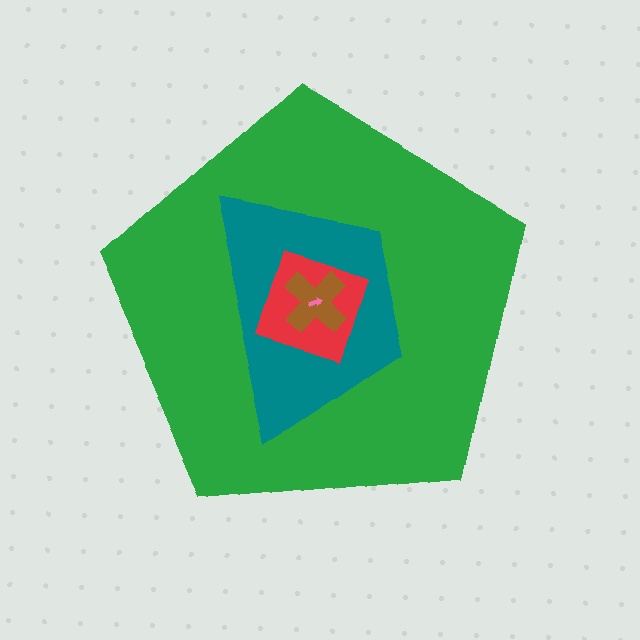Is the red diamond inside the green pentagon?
Yes.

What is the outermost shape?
The green pentagon.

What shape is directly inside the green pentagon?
The teal trapezoid.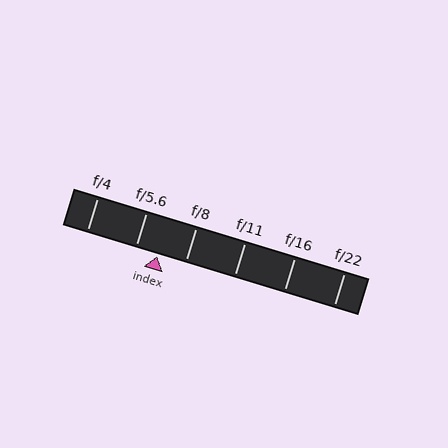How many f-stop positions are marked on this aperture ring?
There are 6 f-stop positions marked.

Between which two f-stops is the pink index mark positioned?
The index mark is between f/5.6 and f/8.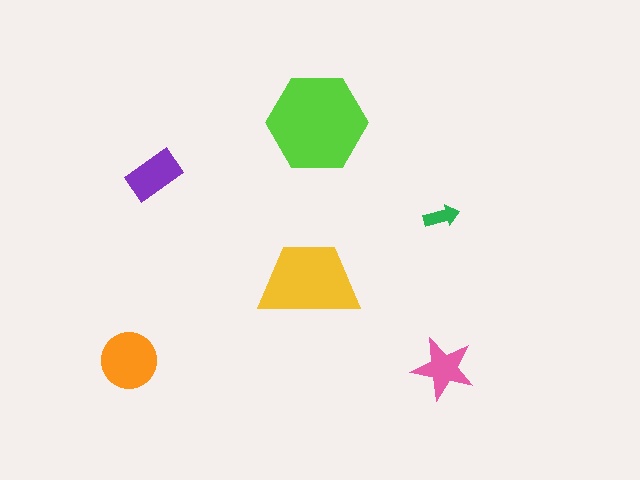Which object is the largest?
The lime hexagon.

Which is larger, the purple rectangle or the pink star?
The purple rectangle.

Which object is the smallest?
The green arrow.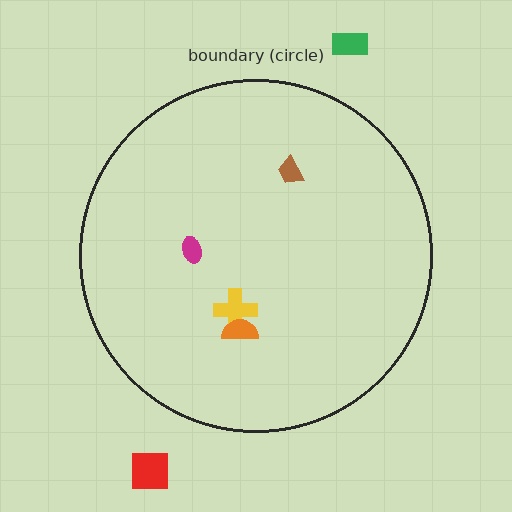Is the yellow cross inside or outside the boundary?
Inside.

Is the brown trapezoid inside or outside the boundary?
Inside.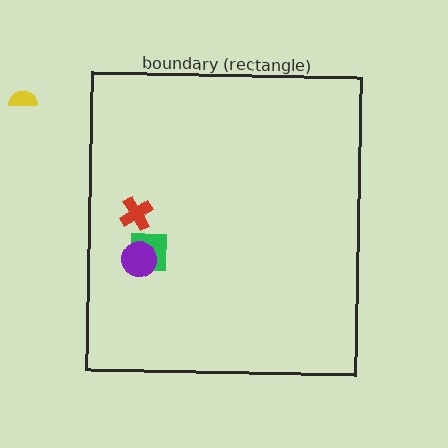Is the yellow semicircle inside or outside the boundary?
Outside.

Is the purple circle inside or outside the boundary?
Inside.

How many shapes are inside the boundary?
3 inside, 1 outside.